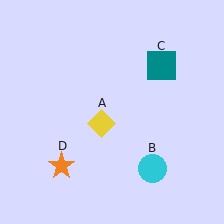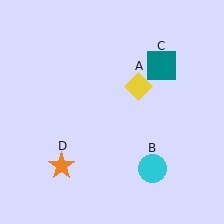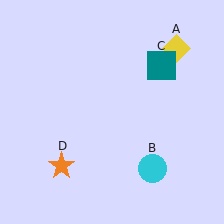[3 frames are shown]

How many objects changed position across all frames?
1 object changed position: yellow diamond (object A).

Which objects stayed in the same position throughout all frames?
Cyan circle (object B) and teal square (object C) and orange star (object D) remained stationary.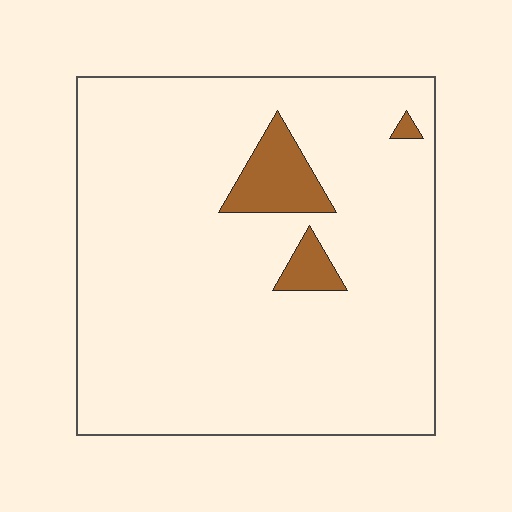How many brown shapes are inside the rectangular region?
3.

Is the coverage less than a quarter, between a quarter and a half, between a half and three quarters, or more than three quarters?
Less than a quarter.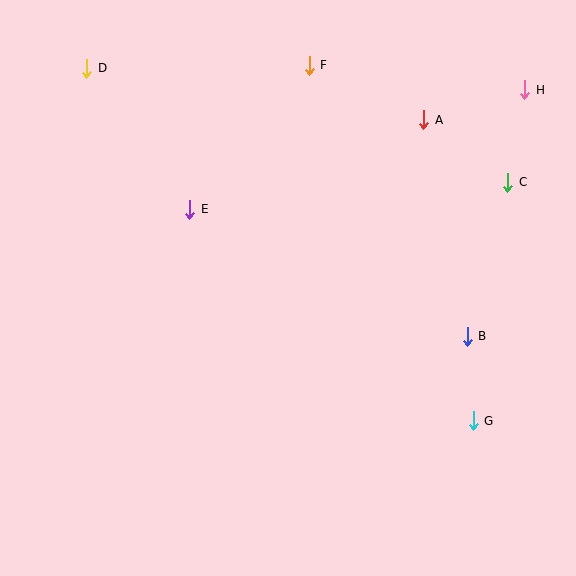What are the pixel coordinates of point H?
Point H is at (525, 90).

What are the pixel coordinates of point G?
Point G is at (473, 421).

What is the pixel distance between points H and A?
The distance between H and A is 105 pixels.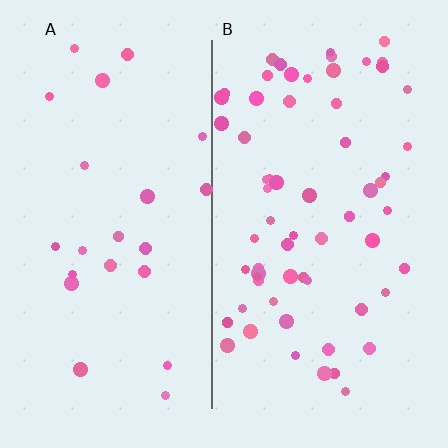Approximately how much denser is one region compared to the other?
Approximately 2.8× — region B over region A.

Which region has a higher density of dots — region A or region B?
B (the right).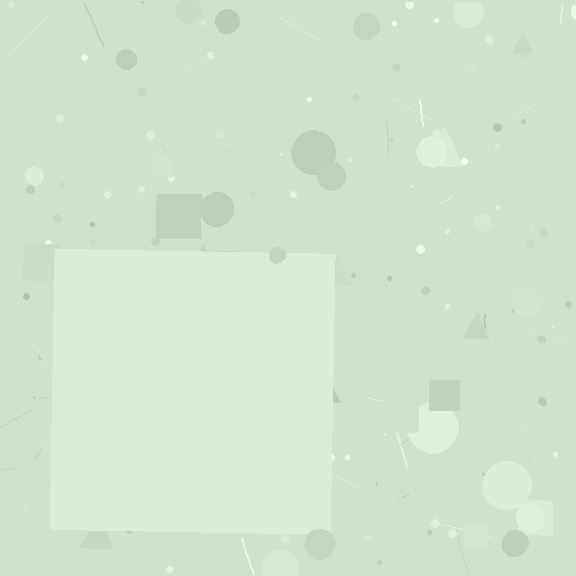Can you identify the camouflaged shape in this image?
The camouflaged shape is a square.